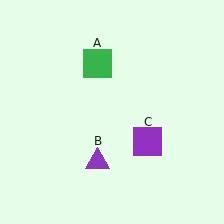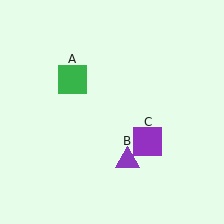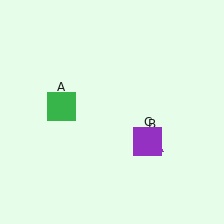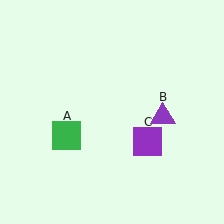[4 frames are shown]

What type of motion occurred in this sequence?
The green square (object A), purple triangle (object B) rotated counterclockwise around the center of the scene.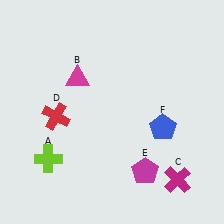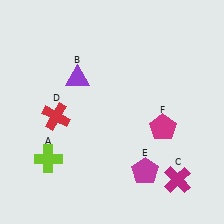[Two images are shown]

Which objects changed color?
B changed from magenta to purple. F changed from blue to magenta.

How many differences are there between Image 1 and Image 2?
There are 2 differences between the two images.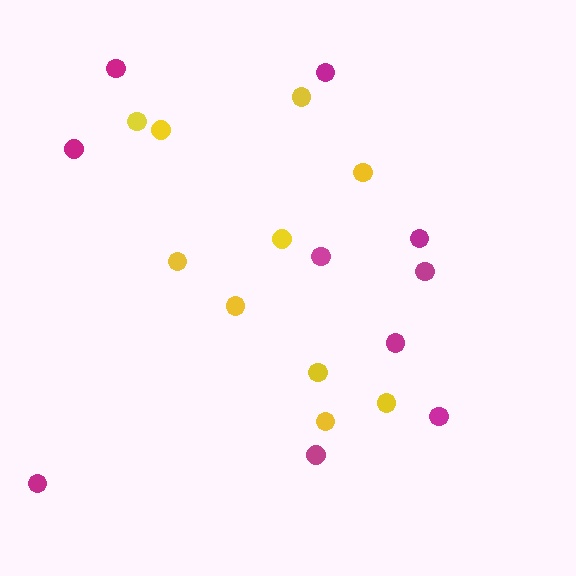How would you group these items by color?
There are 2 groups: one group of magenta circles (10) and one group of yellow circles (10).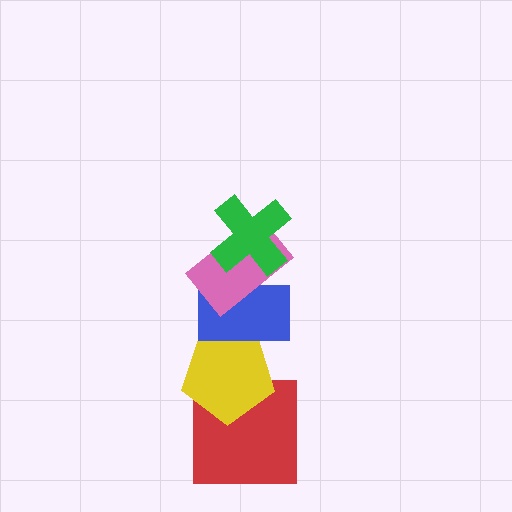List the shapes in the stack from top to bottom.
From top to bottom: the green cross, the pink rectangle, the blue rectangle, the yellow pentagon, the red square.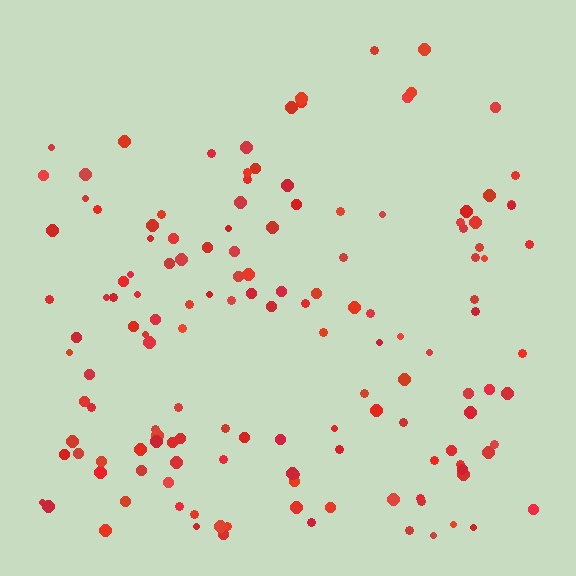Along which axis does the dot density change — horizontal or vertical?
Vertical.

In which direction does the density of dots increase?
From top to bottom, with the bottom side densest.